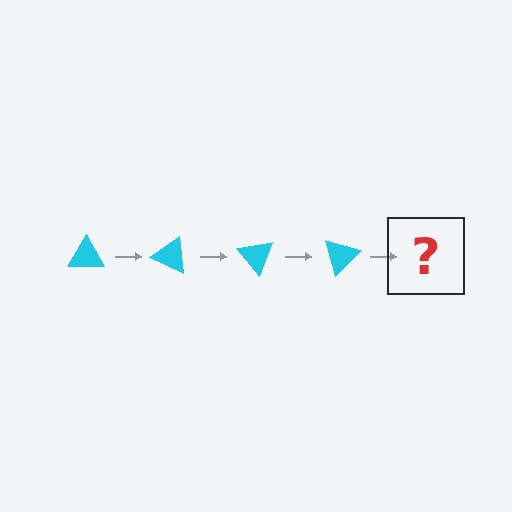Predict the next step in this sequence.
The next step is a cyan triangle rotated 100 degrees.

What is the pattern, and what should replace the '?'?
The pattern is that the triangle rotates 25 degrees each step. The '?' should be a cyan triangle rotated 100 degrees.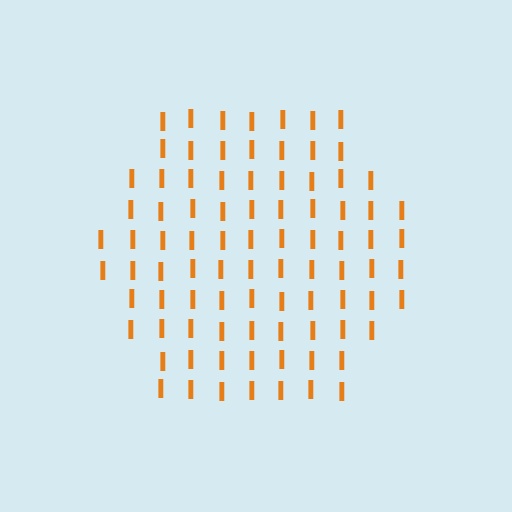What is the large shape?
The large shape is a hexagon.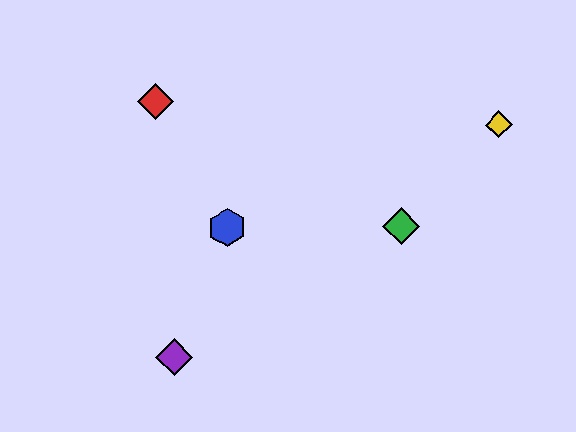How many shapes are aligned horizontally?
2 shapes (the blue hexagon, the green diamond) are aligned horizontally.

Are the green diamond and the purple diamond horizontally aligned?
No, the green diamond is at y≈226 and the purple diamond is at y≈357.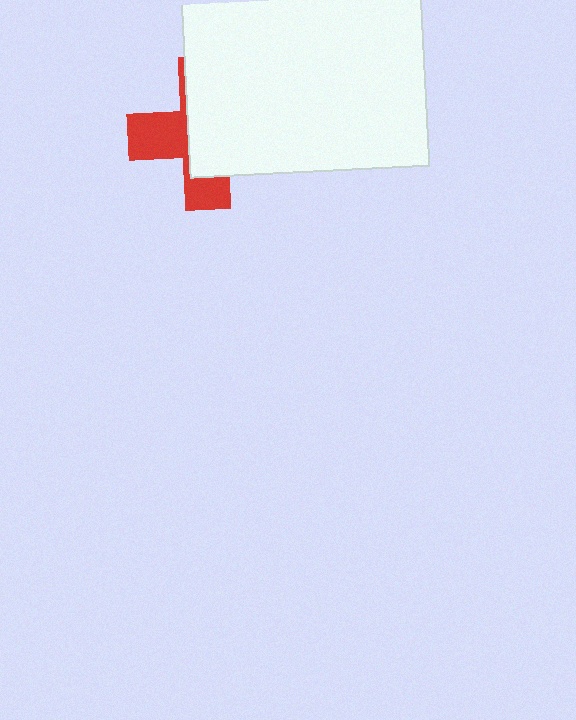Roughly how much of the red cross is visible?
A small part of it is visible (roughly 39%).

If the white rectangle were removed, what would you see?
You would see the complete red cross.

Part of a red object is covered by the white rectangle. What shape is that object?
It is a cross.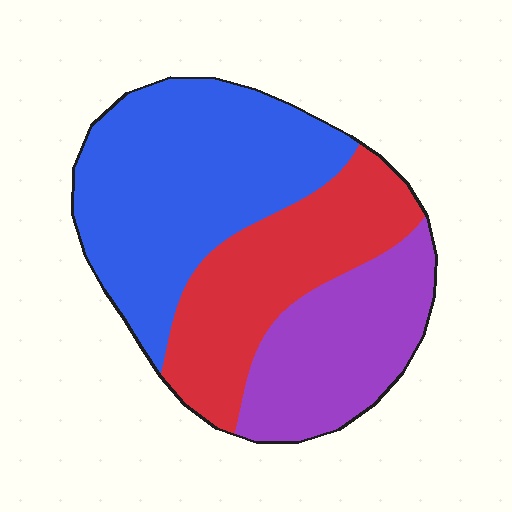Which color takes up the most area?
Blue, at roughly 45%.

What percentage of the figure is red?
Red takes up about one third (1/3) of the figure.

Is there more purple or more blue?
Blue.